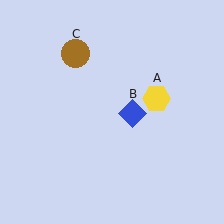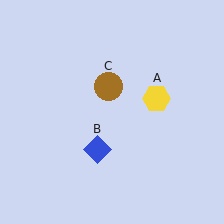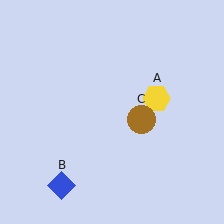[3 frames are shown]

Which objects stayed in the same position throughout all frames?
Yellow hexagon (object A) remained stationary.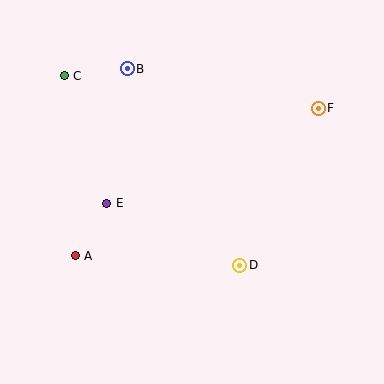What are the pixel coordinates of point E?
Point E is at (107, 203).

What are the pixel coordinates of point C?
Point C is at (64, 76).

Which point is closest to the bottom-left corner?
Point A is closest to the bottom-left corner.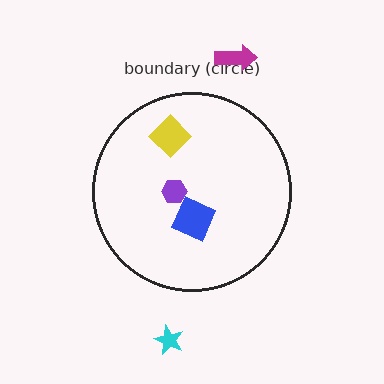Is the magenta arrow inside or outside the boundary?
Outside.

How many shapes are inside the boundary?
3 inside, 2 outside.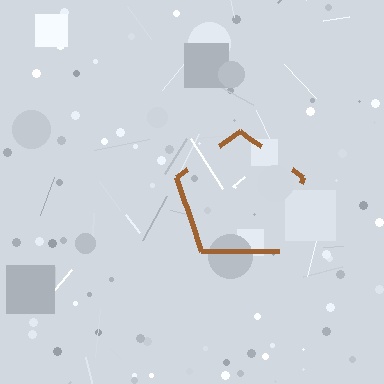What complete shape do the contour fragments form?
The contour fragments form a pentagon.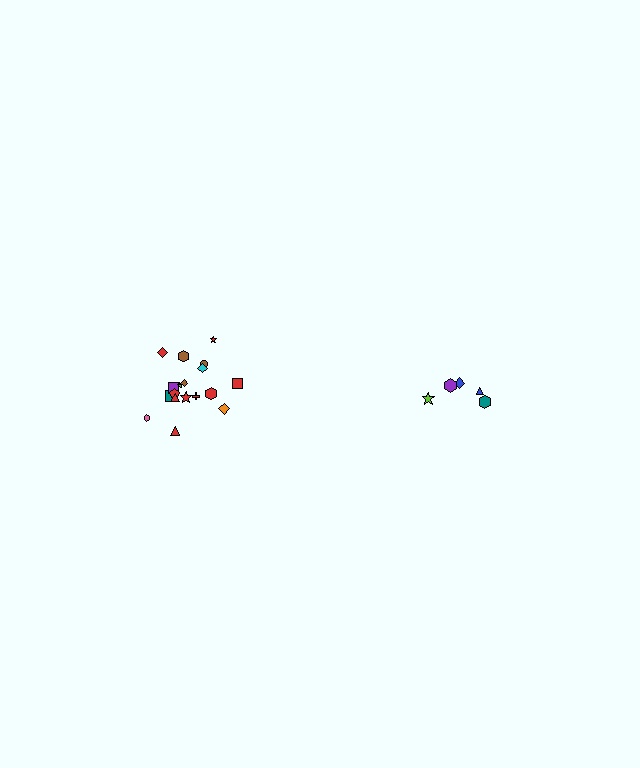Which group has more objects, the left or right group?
The left group.